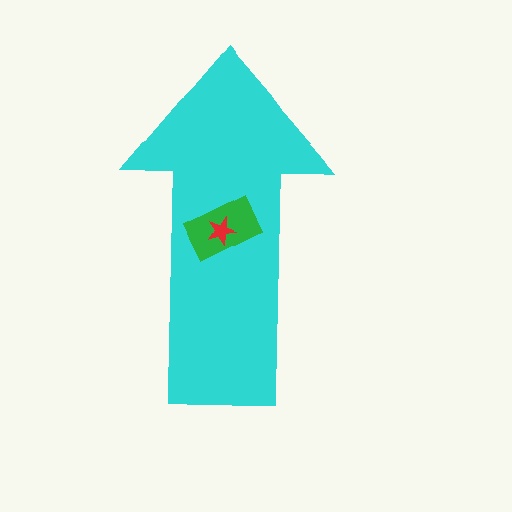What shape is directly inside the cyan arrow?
The green rectangle.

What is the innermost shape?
The red star.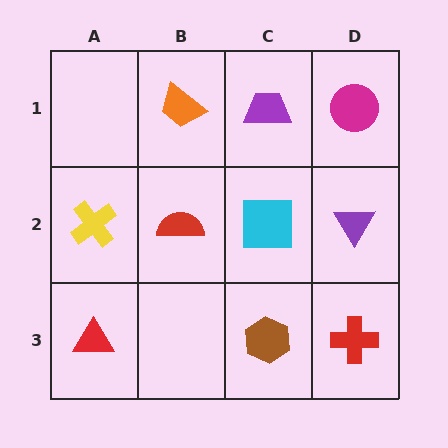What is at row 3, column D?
A red cross.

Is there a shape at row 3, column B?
No, that cell is empty.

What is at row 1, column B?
An orange trapezoid.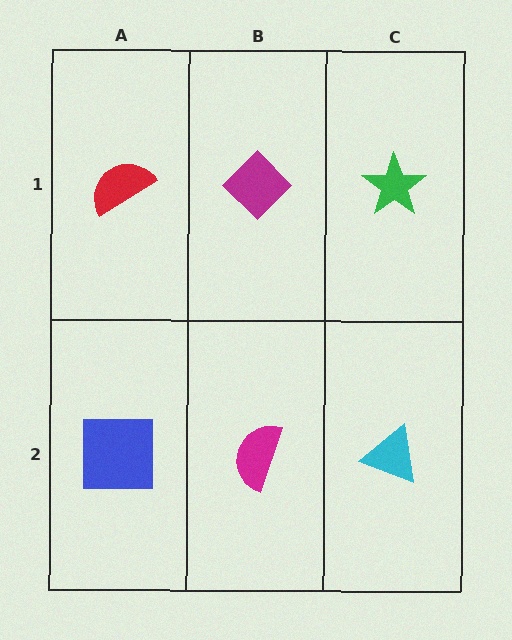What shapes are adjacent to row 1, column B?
A magenta semicircle (row 2, column B), a red semicircle (row 1, column A), a green star (row 1, column C).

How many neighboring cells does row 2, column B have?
3.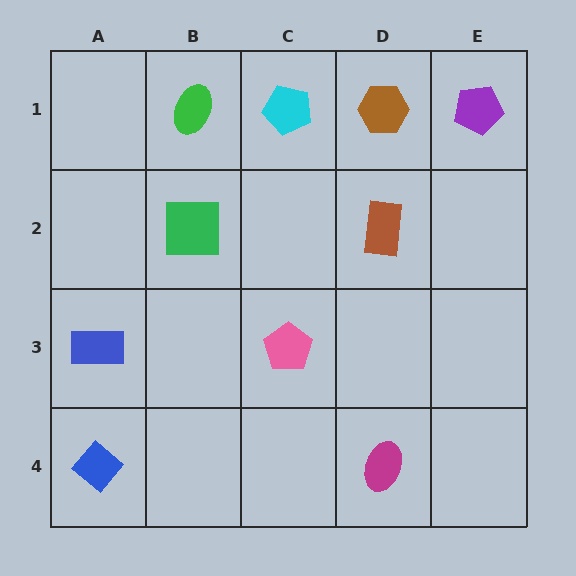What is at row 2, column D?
A brown rectangle.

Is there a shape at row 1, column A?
No, that cell is empty.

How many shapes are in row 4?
2 shapes.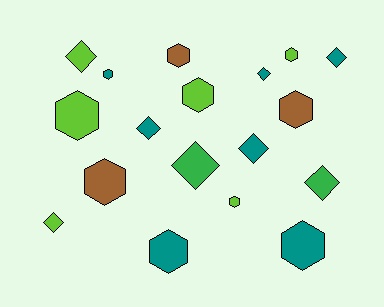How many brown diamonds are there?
There are no brown diamonds.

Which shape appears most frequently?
Hexagon, with 10 objects.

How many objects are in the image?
There are 18 objects.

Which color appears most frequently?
Teal, with 7 objects.